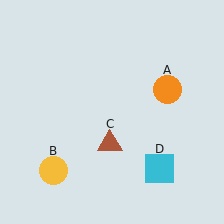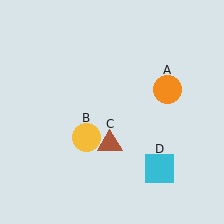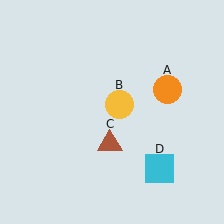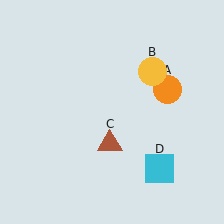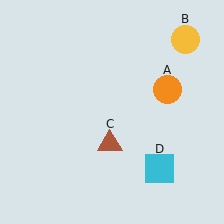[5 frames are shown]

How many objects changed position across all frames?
1 object changed position: yellow circle (object B).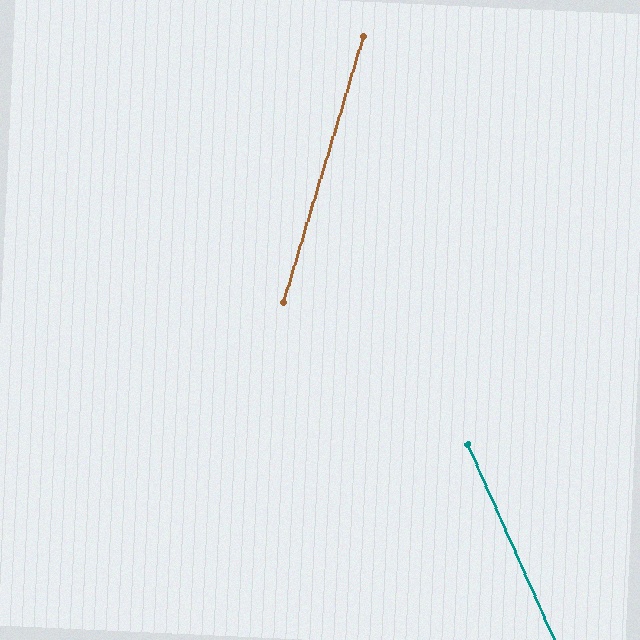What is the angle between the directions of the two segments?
Approximately 40 degrees.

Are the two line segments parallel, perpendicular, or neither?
Neither parallel nor perpendicular — they differ by about 40°.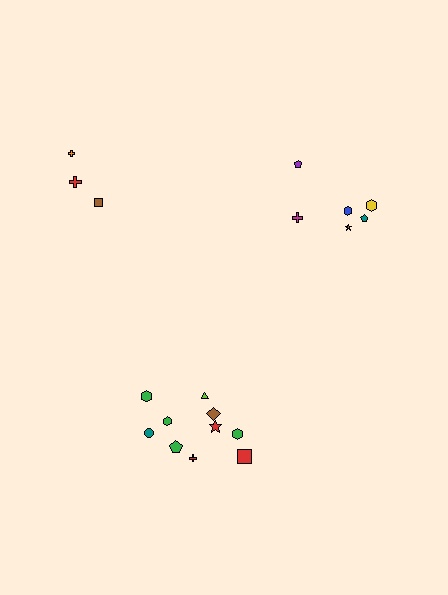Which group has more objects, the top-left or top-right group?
The top-right group.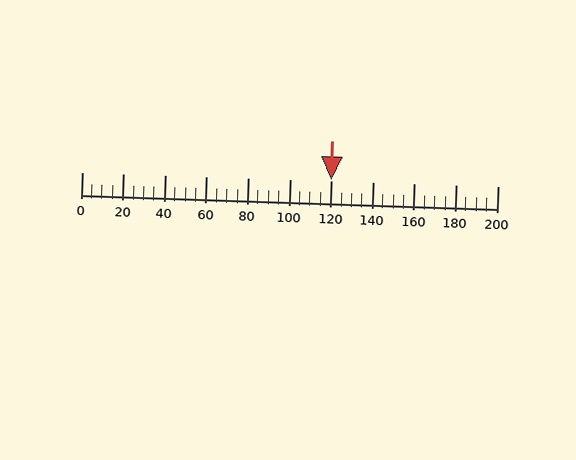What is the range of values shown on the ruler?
The ruler shows values from 0 to 200.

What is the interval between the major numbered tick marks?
The major tick marks are spaced 20 units apart.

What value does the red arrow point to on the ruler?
The red arrow points to approximately 120.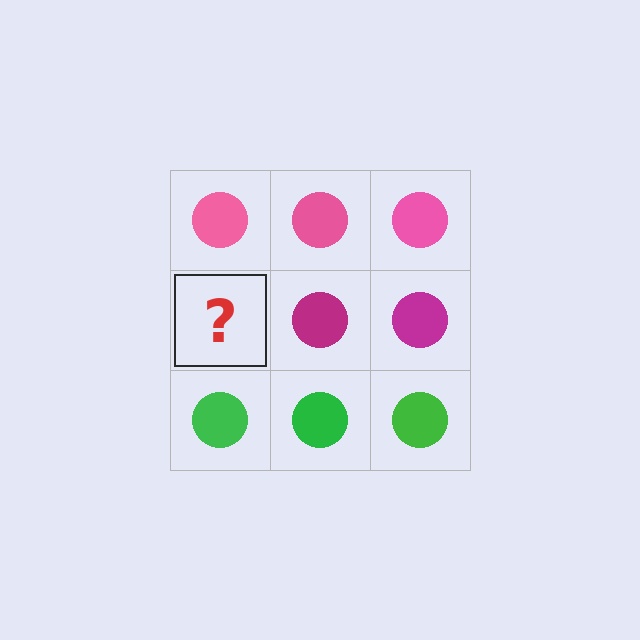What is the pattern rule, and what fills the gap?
The rule is that each row has a consistent color. The gap should be filled with a magenta circle.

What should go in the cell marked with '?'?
The missing cell should contain a magenta circle.